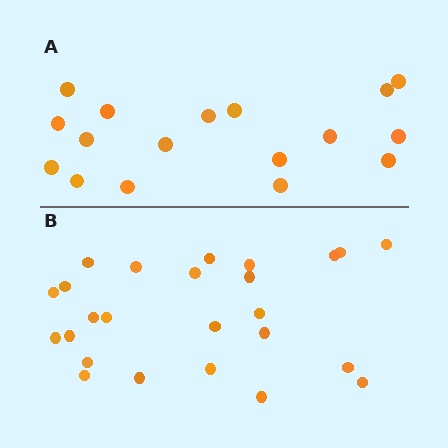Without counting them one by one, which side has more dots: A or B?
Region B (the bottom region) has more dots.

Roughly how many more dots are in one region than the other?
Region B has roughly 8 or so more dots than region A.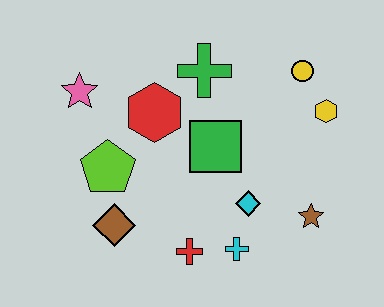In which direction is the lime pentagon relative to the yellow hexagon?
The lime pentagon is to the left of the yellow hexagon.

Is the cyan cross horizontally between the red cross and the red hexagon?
No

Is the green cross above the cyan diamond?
Yes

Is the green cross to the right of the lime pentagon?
Yes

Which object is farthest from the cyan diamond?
The pink star is farthest from the cyan diamond.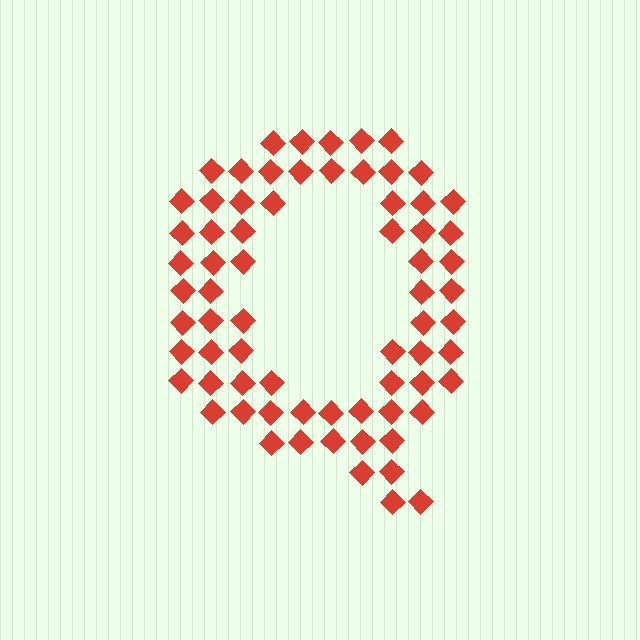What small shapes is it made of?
It is made of small diamonds.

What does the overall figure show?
The overall figure shows the letter Q.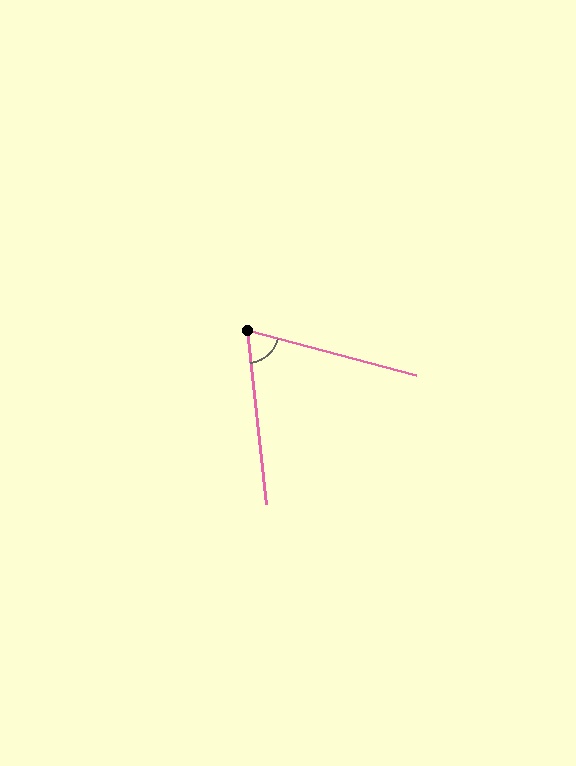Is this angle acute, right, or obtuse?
It is acute.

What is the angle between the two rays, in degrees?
Approximately 69 degrees.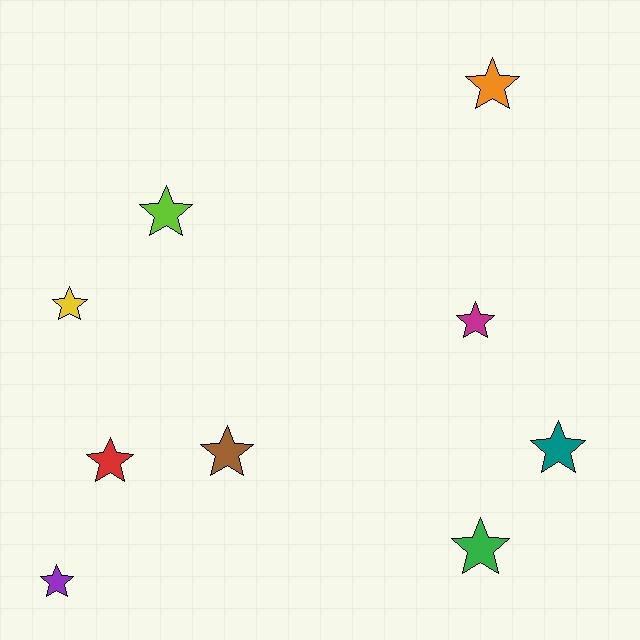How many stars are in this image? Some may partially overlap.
There are 9 stars.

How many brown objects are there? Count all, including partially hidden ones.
There is 1 brown object.